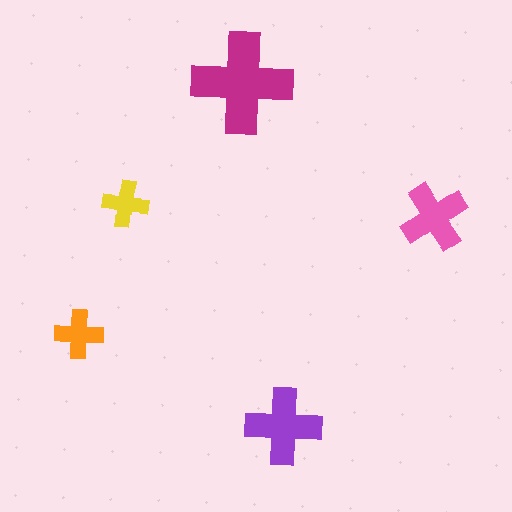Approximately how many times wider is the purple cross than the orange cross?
About 1.5 times wider.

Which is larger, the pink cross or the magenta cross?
The magenta one.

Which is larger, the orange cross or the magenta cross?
The magenta one.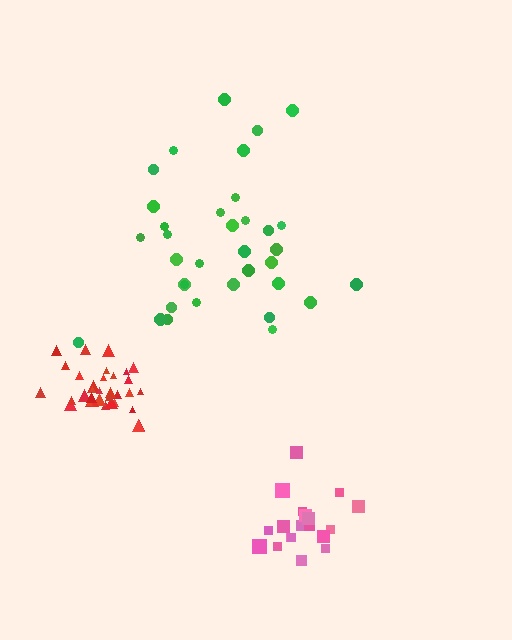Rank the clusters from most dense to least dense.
red, pink, green.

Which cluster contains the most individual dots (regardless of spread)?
Green (35).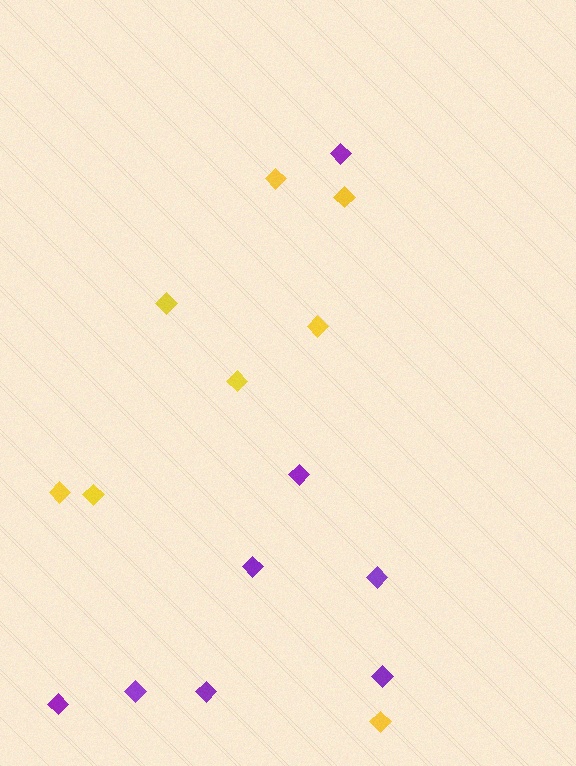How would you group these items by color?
There are 2 groups: one group of yellow diamonds (8) and one group of purple diamonds (8).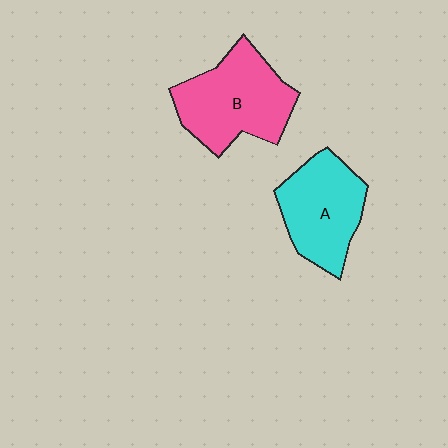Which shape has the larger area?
Shape B (pink).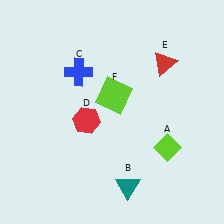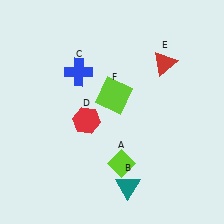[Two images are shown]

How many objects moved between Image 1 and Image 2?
1 object moved between the two images.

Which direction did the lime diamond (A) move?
The lime diamond (A) moved left.